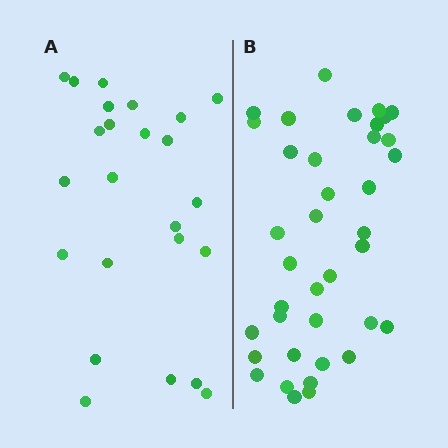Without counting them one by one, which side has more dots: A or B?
Region B (the right region) has more dots.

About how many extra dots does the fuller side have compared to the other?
Region B has approximately 15 more dots than region A.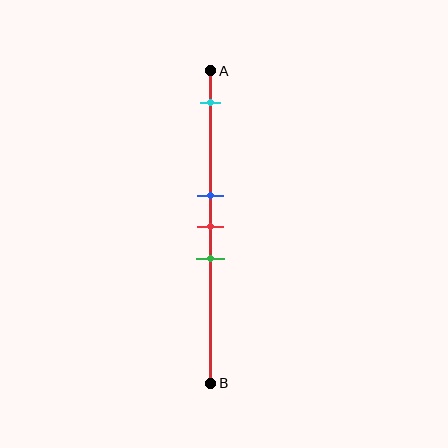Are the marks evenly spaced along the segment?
No, the marks are not evenly spaced.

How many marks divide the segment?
There are 4 marks dividing the segment.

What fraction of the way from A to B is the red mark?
The red mark is approximately 50% (0.5) of the way from A to B.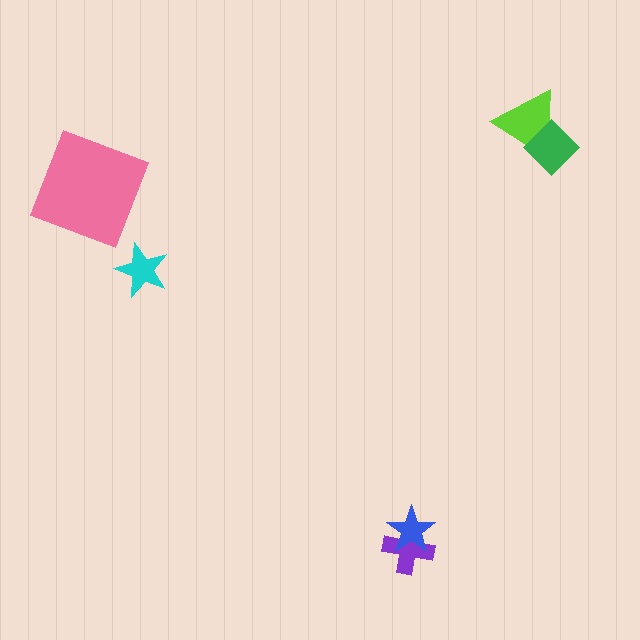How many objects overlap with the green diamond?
1 object overlaps with the green diamond.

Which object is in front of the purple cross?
The blue star is in front of the purple cross.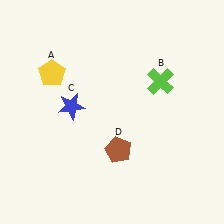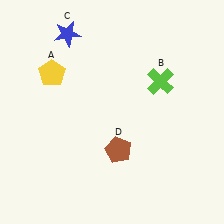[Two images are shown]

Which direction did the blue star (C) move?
The blue star (C) moved up.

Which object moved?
The blue star (C) moved up.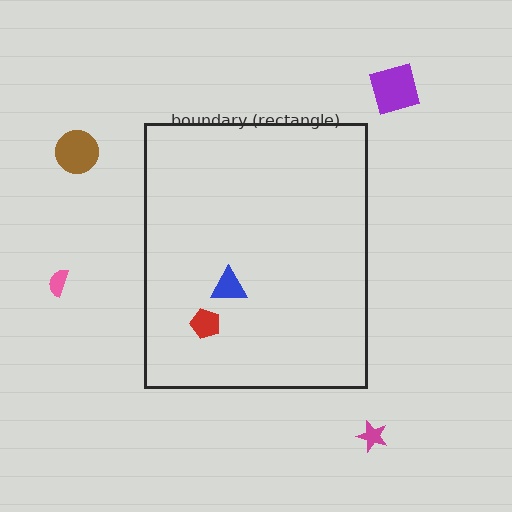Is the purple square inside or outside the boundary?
Outside.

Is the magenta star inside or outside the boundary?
Outside.